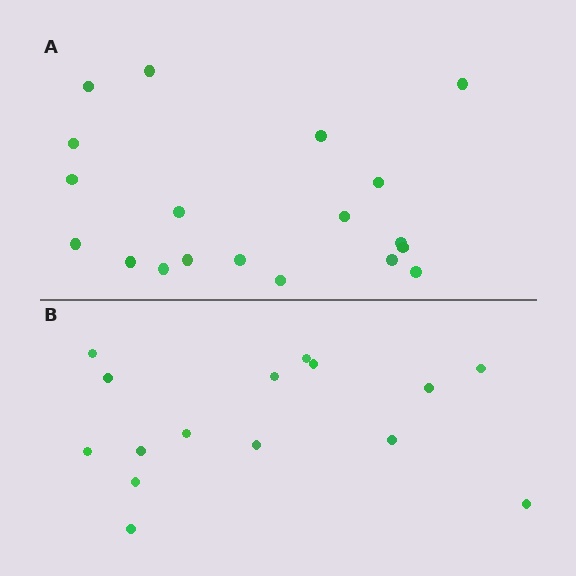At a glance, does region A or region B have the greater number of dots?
Region A (the top region) has more dots.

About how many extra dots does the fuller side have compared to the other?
Region A has about 4 more dots than region B.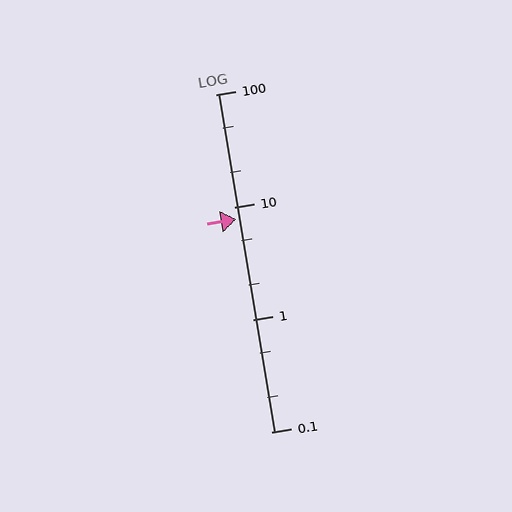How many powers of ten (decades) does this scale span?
The scale spans 3 decades, from 0.1 to 100.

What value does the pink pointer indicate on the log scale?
The pointer indicates approximately 7.8.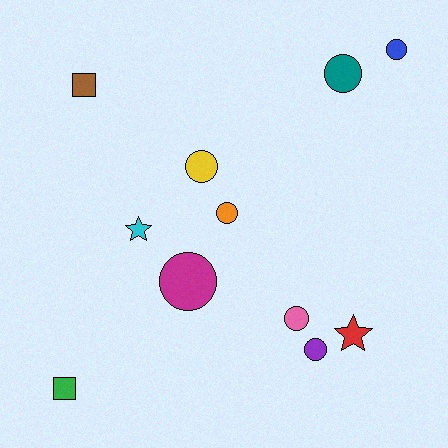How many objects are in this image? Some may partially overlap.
There are 11 objects.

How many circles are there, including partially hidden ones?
There are 7 circles.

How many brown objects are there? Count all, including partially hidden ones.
There is 1 brown object.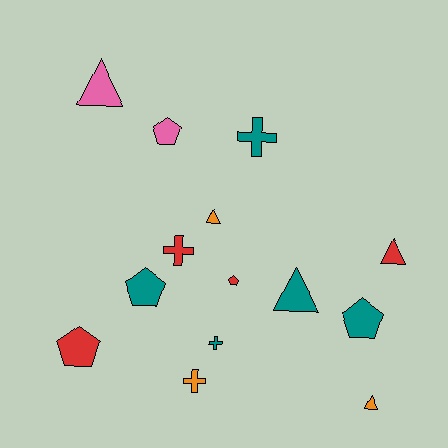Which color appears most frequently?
Teal, with 5 objects.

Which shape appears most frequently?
Pentagon, with 5 objects.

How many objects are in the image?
There are 14 objects.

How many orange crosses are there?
There is 1 orange cross.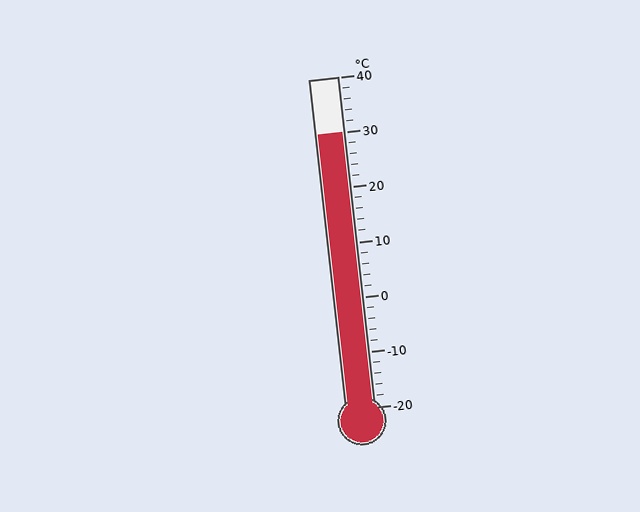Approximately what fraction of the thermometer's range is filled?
The thermometer is filled to approximately 85% of its range.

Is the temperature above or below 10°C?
The temperature is above 10°C.